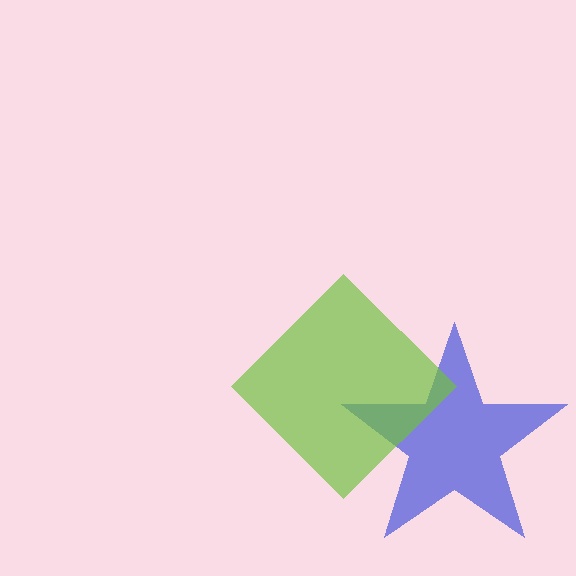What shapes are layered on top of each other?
The layered shapes are: a blue star, a lime diamond.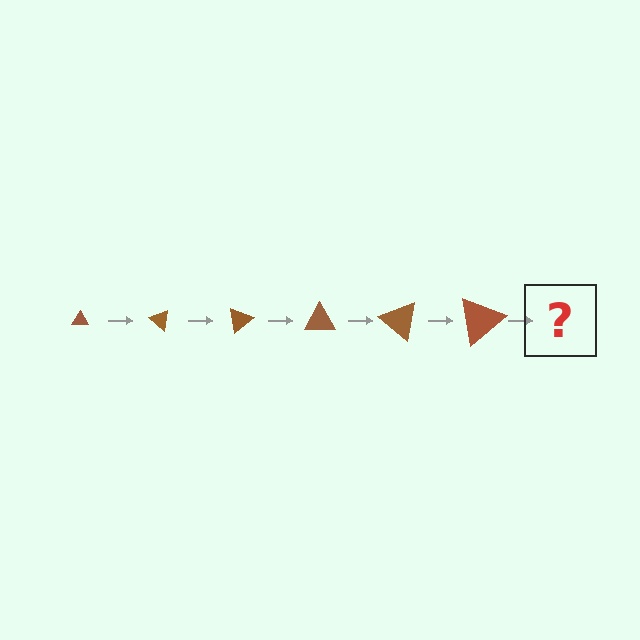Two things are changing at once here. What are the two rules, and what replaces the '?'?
The two rules are that the triangle grows larger each step and it rotates 40 degrees each step. The '?' should be a triangle, larger than the previous one and rotated 240 degrees from the start.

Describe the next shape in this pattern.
It should be a triangle, larger than the previous one and rotated 240 degrees from the start.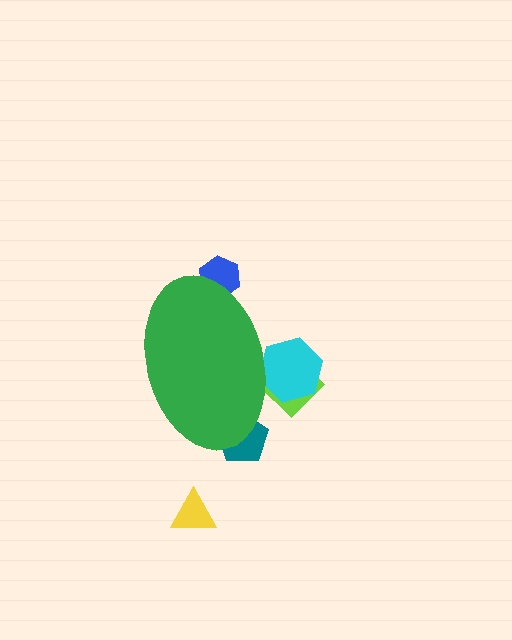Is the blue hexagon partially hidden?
Yes, the blue hexagon is partially hidden behind the green ellipse.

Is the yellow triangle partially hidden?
No, the yellow triangle is fully visible.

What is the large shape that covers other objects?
A green ellipse.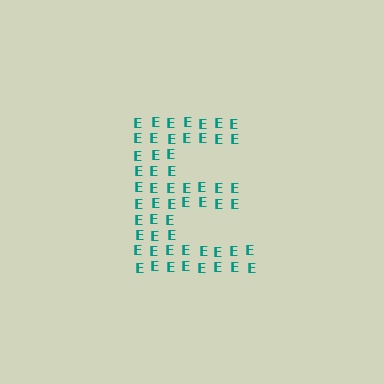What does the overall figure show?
The overall figure shows the letter E.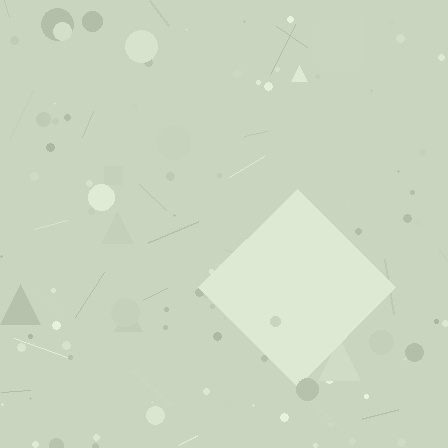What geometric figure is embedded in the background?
A diamond is embedded in the background.